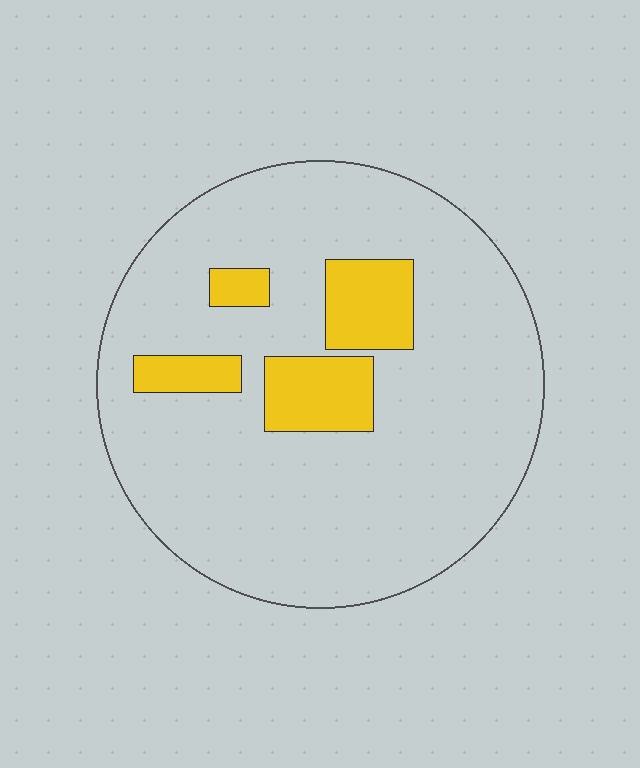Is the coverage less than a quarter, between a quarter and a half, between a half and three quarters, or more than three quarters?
Less than a quarter.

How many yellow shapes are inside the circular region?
4.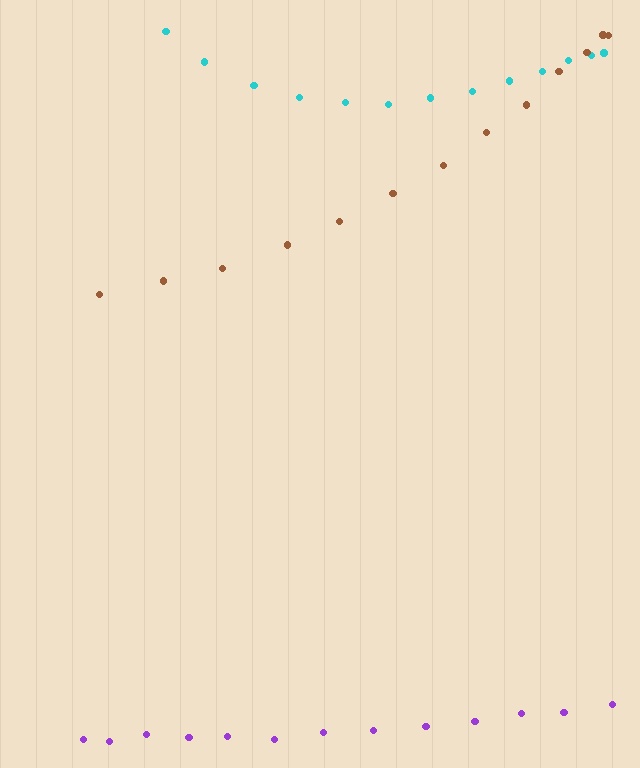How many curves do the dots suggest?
There are 3 distinct paths.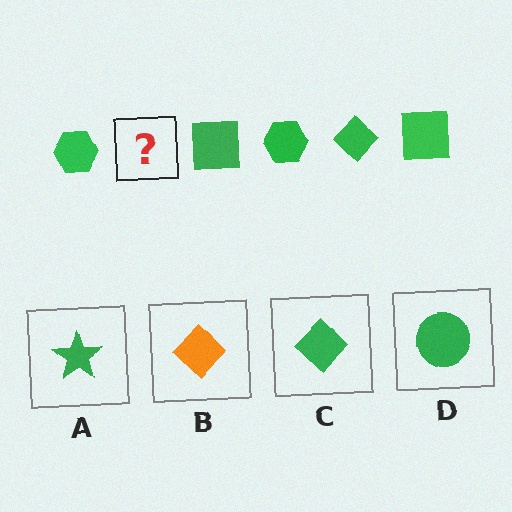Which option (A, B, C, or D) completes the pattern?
C.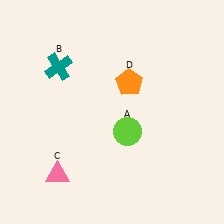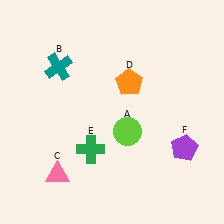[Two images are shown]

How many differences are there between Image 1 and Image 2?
There are 2 differences between the two images.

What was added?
A green cross (E), a purple pentagon (F) were added in Image 2.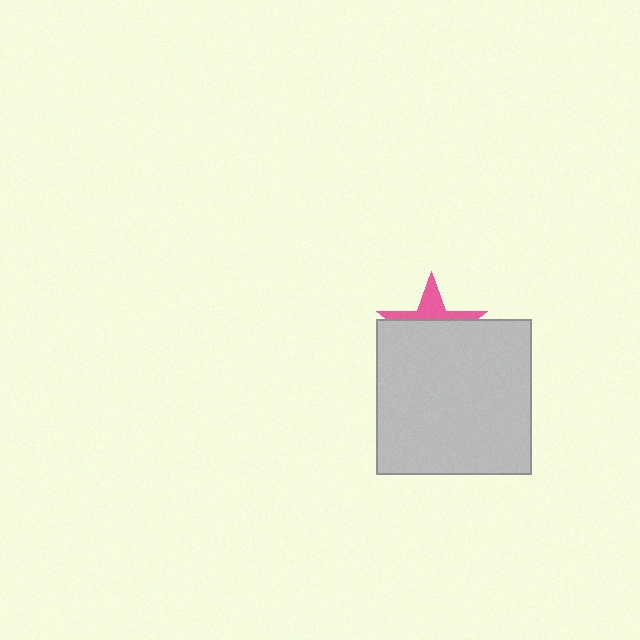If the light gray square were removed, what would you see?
You would see the complete pink star.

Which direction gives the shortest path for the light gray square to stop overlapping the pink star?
Moving down gives the shortest separation.